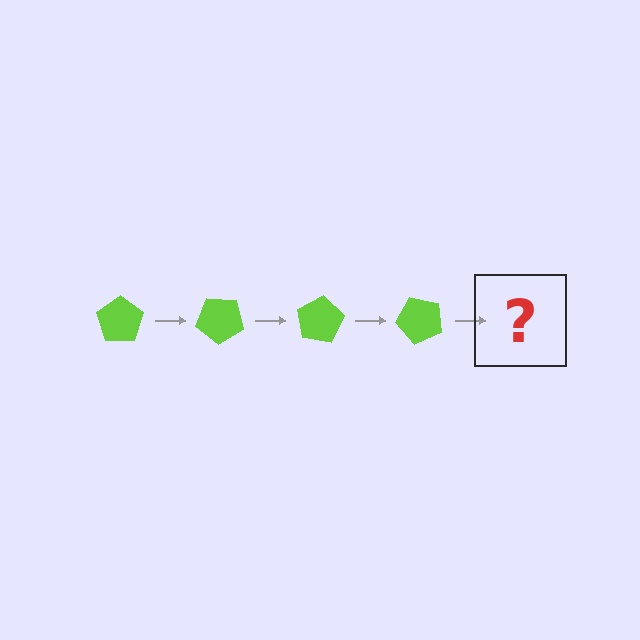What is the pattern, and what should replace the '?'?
The pattern is that the pentagon rotates 40 degrees each step. The '?' should be a lime pentagon rotated 160 degrees.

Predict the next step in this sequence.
The next step is a lime pentagon rotated 160 degrees.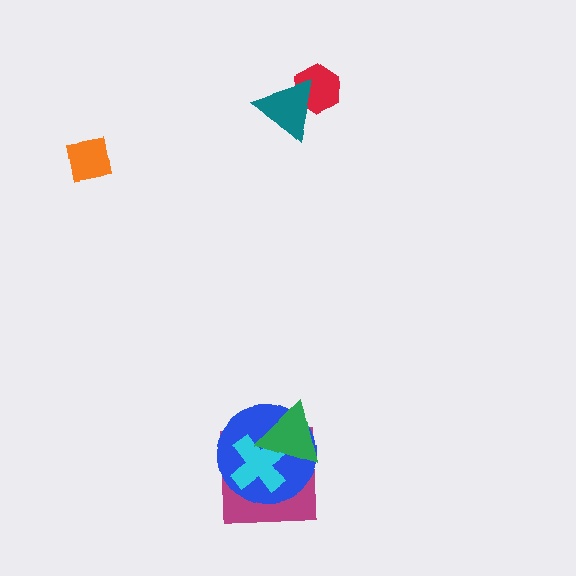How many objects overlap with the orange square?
0 objects overlap with the orange square.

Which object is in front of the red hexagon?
The teal triangle is in front of the red hexagon.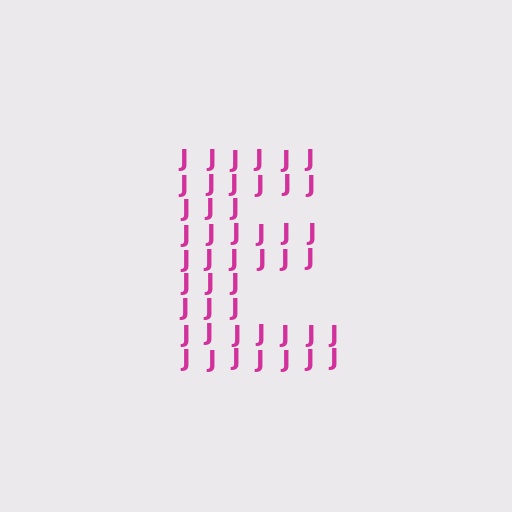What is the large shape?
The large shape is the letter E.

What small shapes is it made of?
It is made of small letter J's.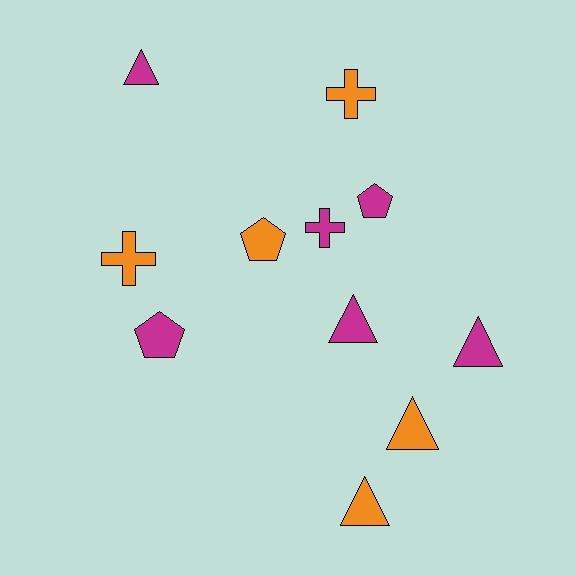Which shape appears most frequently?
Triangle, with 5 objects.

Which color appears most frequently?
Magenta, with 6 objects.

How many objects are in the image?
There are 11 objects.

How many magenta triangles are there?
There are 3 magenta triangles.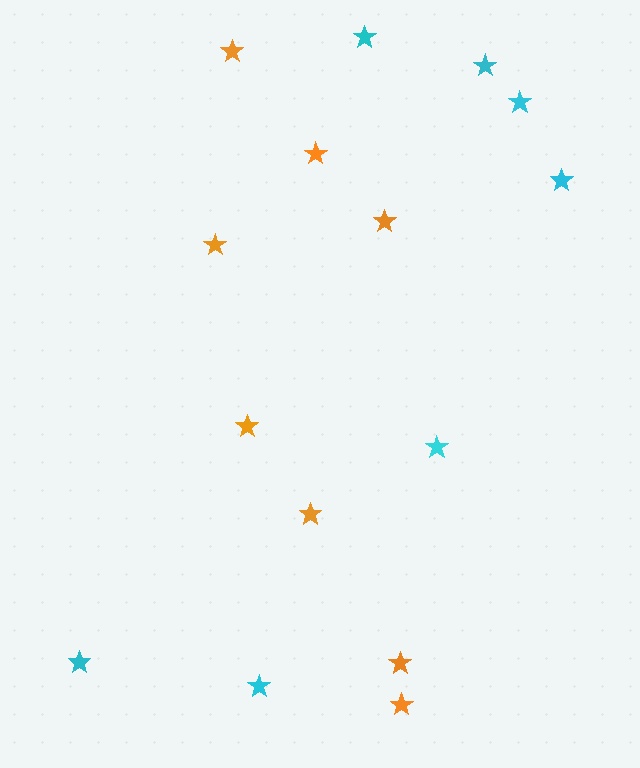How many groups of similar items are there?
There are 2 groups: one group of orange stars (8) and one group of cyan stars (7).